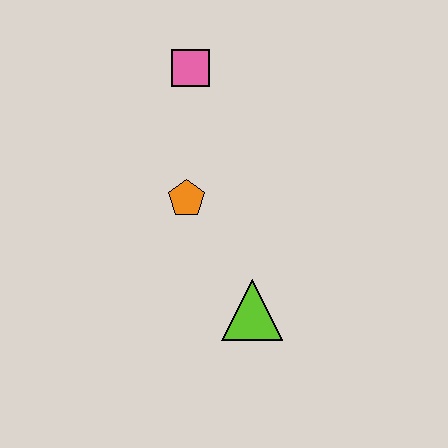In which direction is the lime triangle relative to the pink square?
The lime triangle is below the pink square.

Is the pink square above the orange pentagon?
Yes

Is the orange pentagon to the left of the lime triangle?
Yes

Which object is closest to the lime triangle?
The orange pentagon is closest to the lime triangle.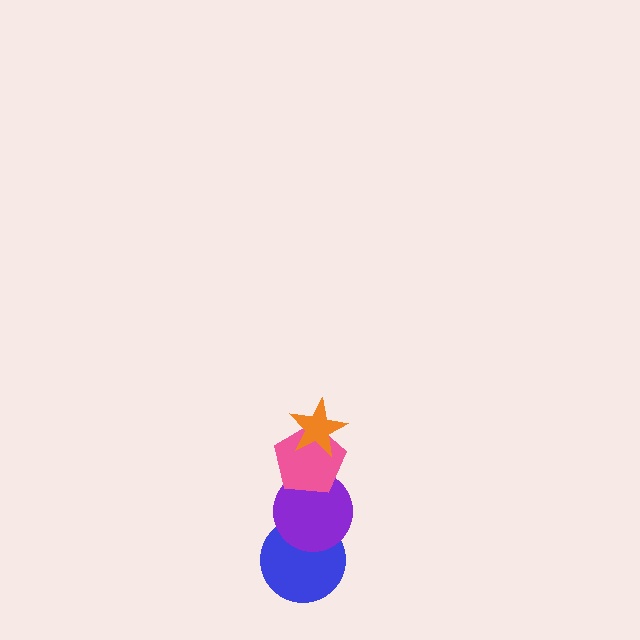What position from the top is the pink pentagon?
The pink pentagon is 2nd from the top.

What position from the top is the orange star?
The orange star is 1st from the top.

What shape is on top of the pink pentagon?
The orange star is on top of the pink pentagon.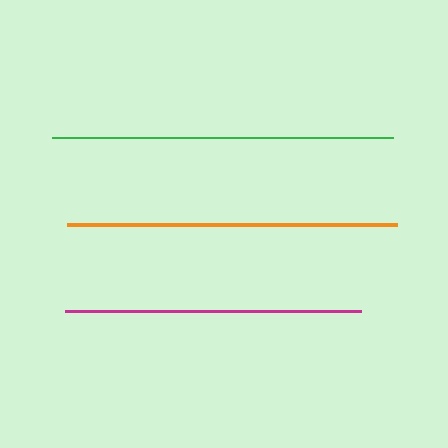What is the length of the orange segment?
The orange segment is approximately 330 pixels long.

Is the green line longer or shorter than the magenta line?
The green line is longer than the magenta line.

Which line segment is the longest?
The green line is the longest at approximately 341 pixels.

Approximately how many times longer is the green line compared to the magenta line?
The green line is approximately 1.2 times the length of the magenta line.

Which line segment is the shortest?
The magenta line is the shortest at approximately 295 pixels.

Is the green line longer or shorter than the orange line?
The green line is longer than the orange line.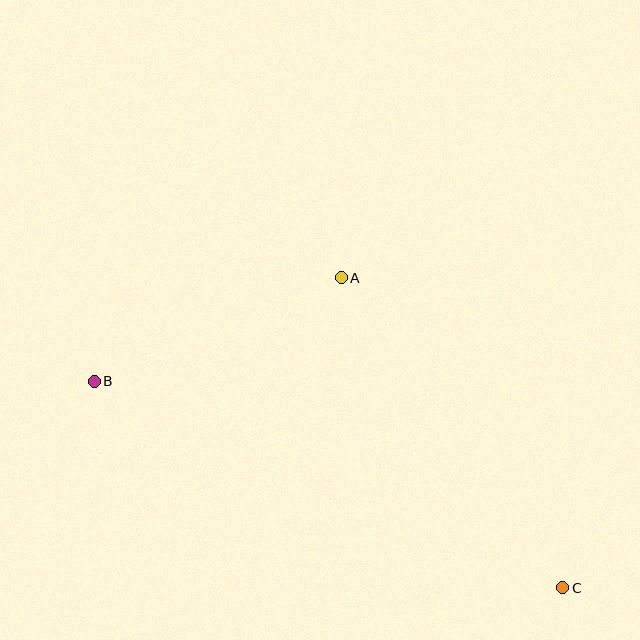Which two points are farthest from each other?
Points B and C are farthest from each other.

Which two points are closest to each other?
Points A and B are closest to each other.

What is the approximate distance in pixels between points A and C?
The distance between A and C is approximately 381 pixels.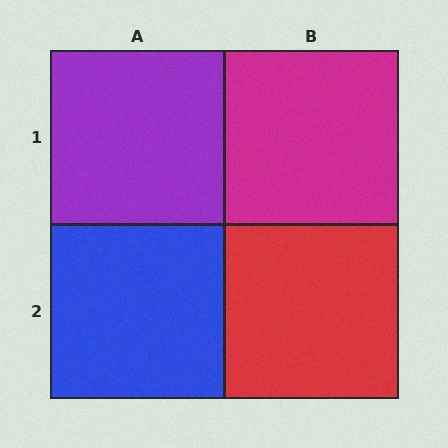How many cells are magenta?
1 cell is magenta.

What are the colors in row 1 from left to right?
Purple, magenta.